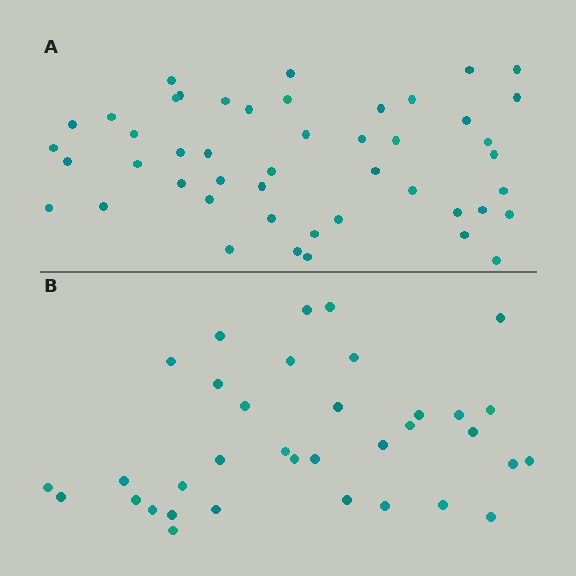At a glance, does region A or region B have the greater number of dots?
Region A (the top region) has more dots.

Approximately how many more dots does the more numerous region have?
Region A has roughly 12 or so more dots than region B.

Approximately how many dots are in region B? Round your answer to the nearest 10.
About 40 dots. (The exact count is 35, which rounds to 40.)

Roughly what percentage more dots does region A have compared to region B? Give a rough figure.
About 35% more.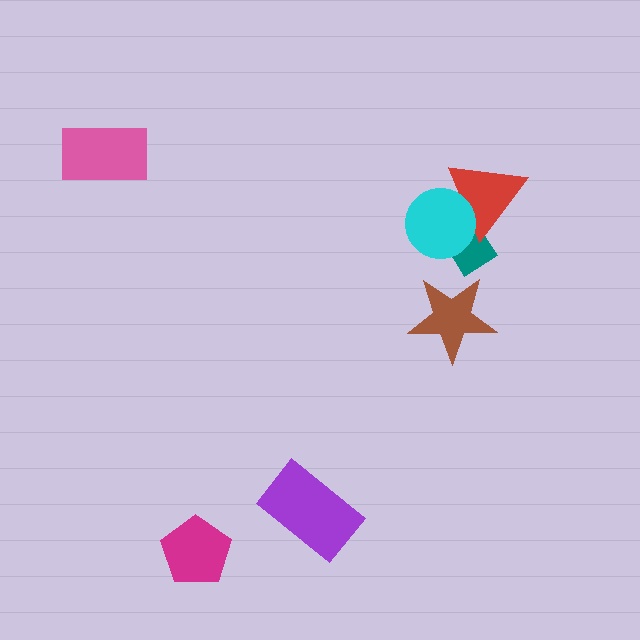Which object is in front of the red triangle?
The cyan circle is in front of the red triangle.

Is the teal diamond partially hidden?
Yes, it is partially covered by another shape.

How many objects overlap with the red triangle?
2 objects overlap with the red triangle.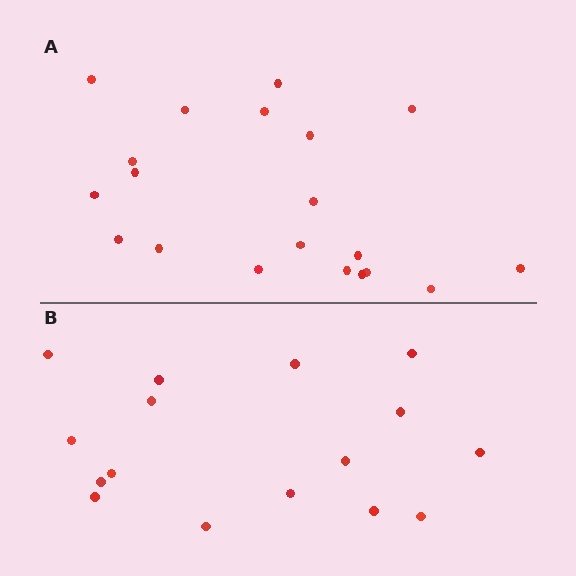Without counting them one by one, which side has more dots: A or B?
Region A (the top region) has more dots.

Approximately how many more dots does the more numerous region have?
Region A has about 4 more dots than region B.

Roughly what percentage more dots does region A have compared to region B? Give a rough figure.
About 25% more.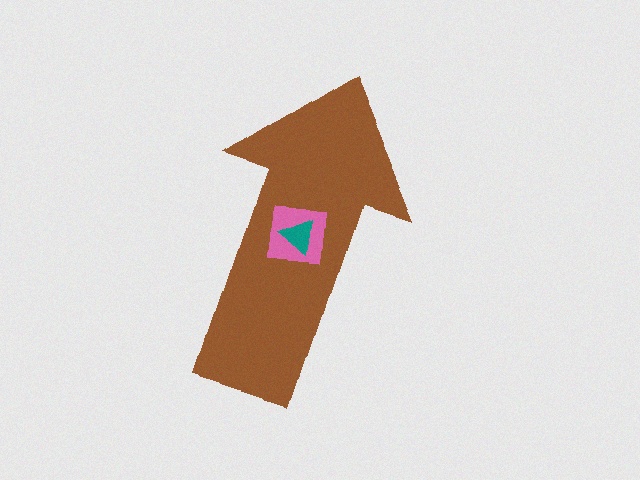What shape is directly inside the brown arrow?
The pink square.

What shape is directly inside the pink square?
The teal triangle.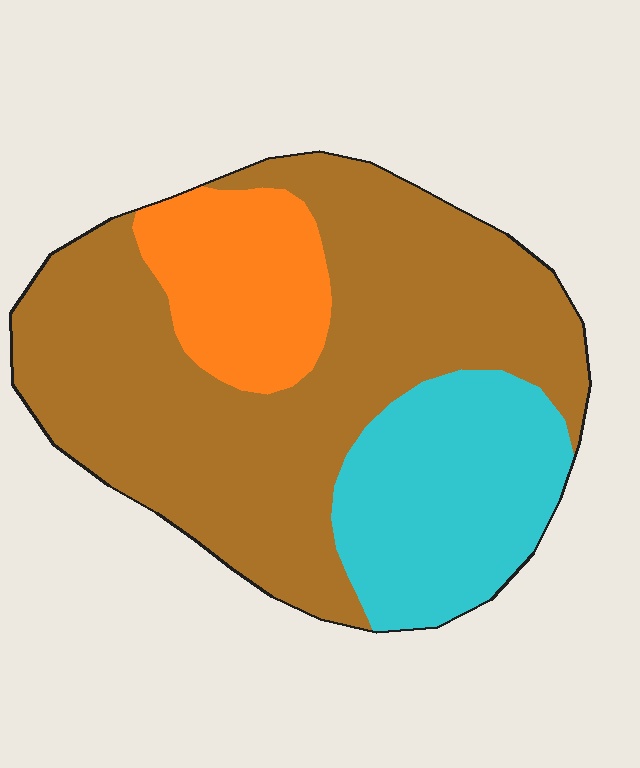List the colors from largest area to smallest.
From largest to smallest: brown, cyan, orange.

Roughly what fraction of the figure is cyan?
Cyan takes up less than a quarter of the figure.